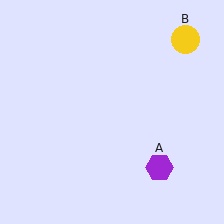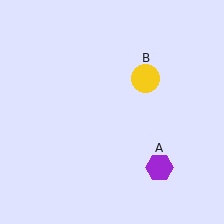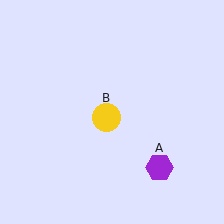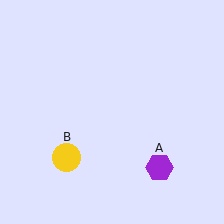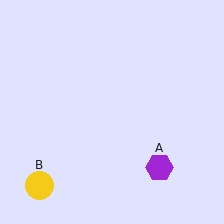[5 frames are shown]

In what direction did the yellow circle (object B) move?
The yellow circle (object B) moved down and to the left.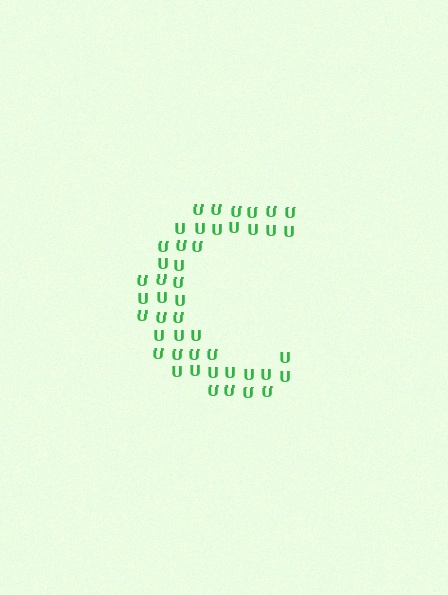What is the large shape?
The large shape is the letter C.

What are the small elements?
The small elements are letter U's.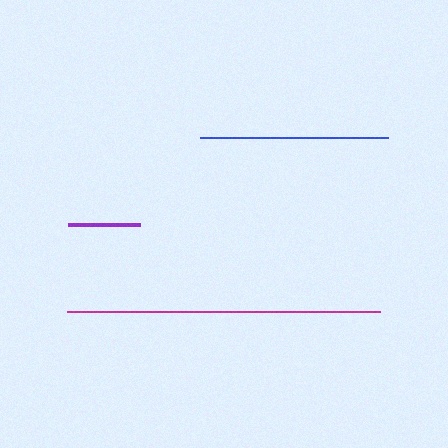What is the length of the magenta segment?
The magenta segment is approximately 313 pixels long.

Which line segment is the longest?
The magenta line is the longest at approximately 313 pixels.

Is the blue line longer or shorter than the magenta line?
The magenta line is longer than the blue line.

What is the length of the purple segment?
The purple segment is approximately 72 pixels long.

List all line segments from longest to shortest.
From longest to shortest: magenta, blue, purple.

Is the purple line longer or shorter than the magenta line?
The magenta line is longer than the purple line.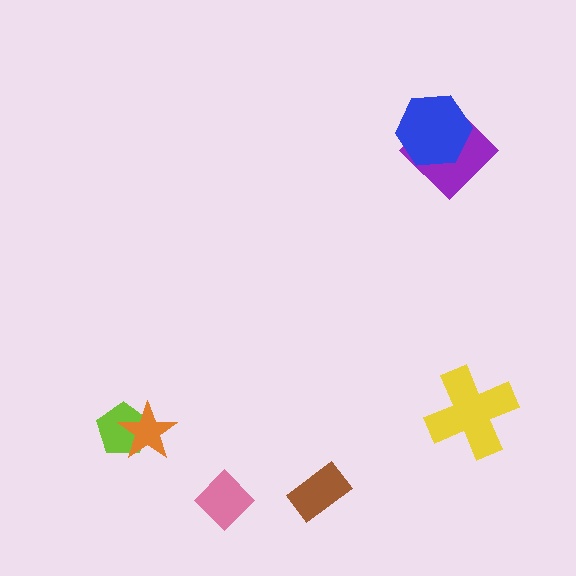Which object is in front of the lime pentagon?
The orange star is in front of the lime pentagon.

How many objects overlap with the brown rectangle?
0 objects overlap with the brown rectangle.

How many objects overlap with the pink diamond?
0 objects overlap with the pink diamond.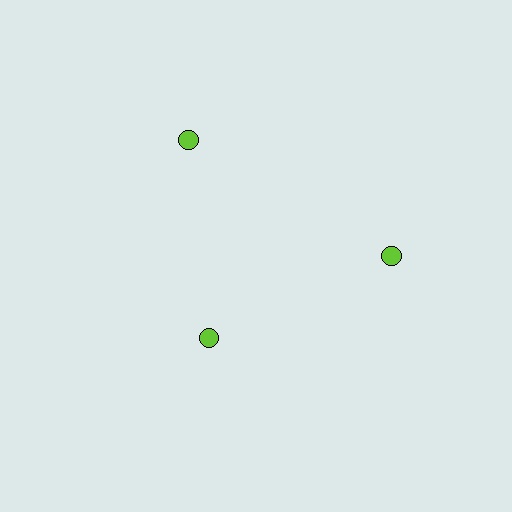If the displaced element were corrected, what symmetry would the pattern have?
It would have 3-fold rotational symmetry — the pattern would map onto itself every 120 degrees.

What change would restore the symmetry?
The symmetry would be restored by moving it outward, back onto the ring so that all 3 circles sit at equal angles and equal distance from the center.